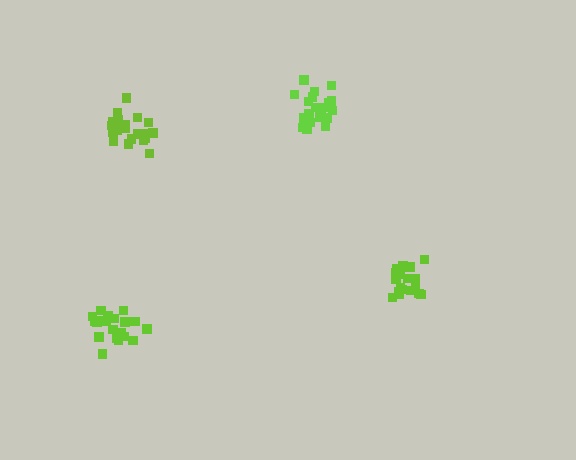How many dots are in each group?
Group 1: 21 dots, Group 2: 20 dots, Group 3: 20 dots, Group 4: 20 dots (81 total).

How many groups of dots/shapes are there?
There are 4 groups.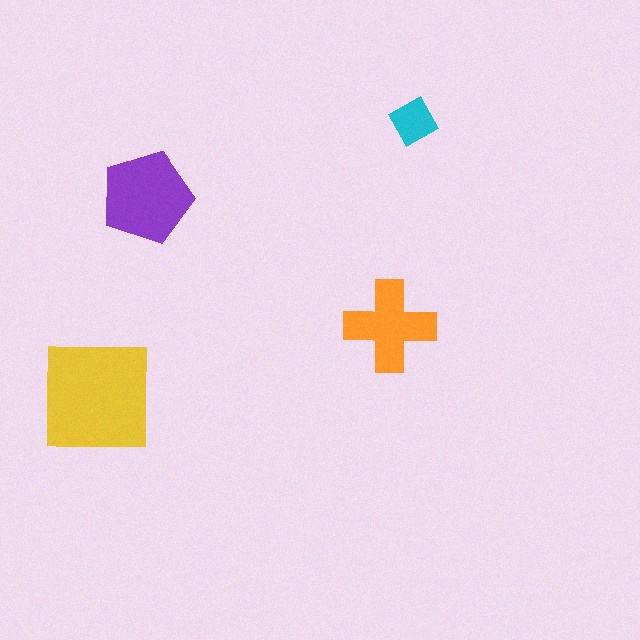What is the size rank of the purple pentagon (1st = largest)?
2nd.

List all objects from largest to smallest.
The yellow square, the purple pentagon, the orange cross, the cyan diamond.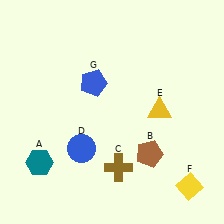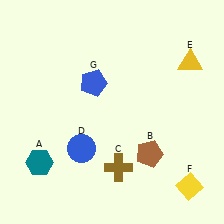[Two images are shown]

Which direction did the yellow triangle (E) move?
The yellow triangle (E) moved up.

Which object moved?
The yellow triangle (E) moved up.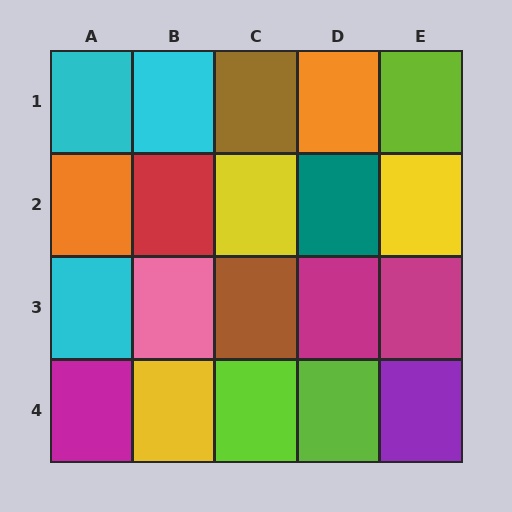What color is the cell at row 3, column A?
Cyan.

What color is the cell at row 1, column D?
Orange.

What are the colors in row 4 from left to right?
Magenta, yellow, lime, lime, purple.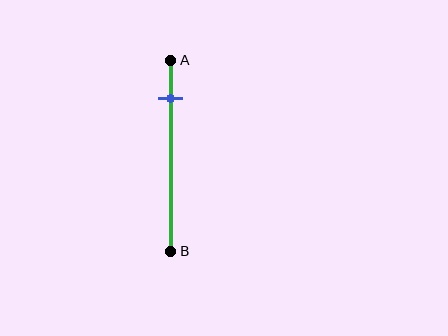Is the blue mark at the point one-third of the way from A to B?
No, the mark is at about 20% from A, not at the 33% one-third point.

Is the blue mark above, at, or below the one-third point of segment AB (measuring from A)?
The blue mark is above the one-third point of segment AB.